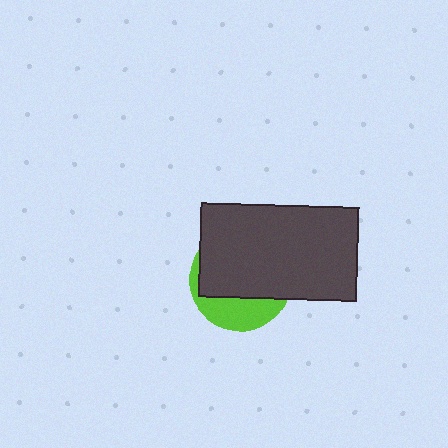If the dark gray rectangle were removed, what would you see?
You would see the complete lime circle.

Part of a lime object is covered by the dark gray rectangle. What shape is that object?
It is a circle.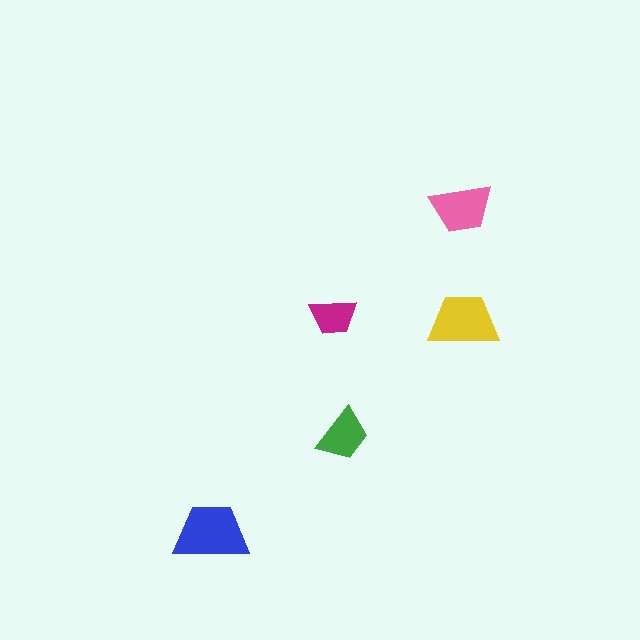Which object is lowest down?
The blue trapezoid is bottommost.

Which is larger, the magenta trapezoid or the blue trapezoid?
The blue one.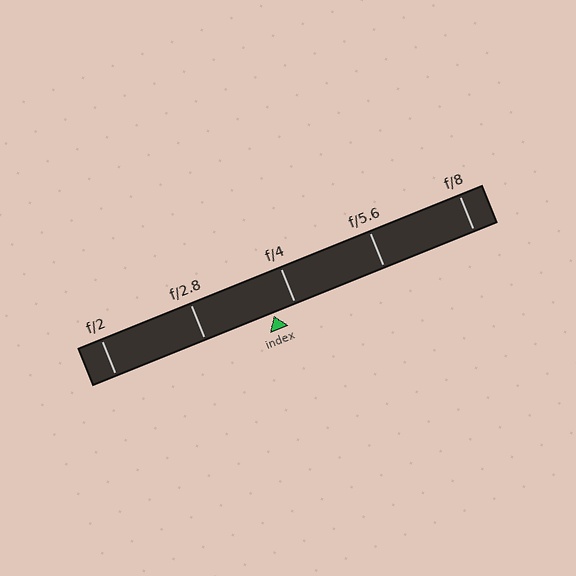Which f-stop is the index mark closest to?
The index mark is closest to f/4.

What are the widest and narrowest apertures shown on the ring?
The widest aperture shown is f/2 and the narrowest is f/8.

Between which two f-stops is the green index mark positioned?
The index mark is between f/2.8 and f/4.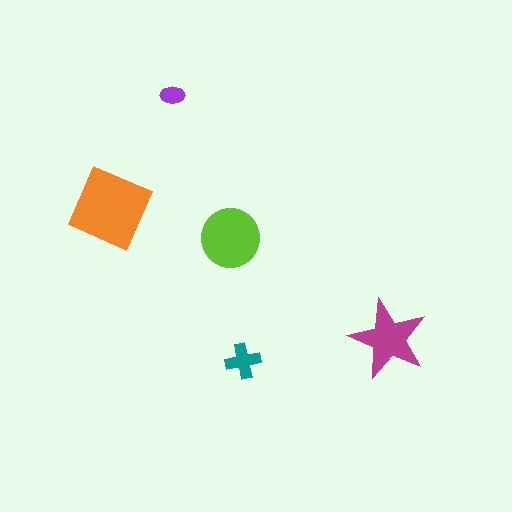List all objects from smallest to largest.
The purple ellipse, the teal cross, the magenta star, the lime circle, the orange square.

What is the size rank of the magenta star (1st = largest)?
3rd.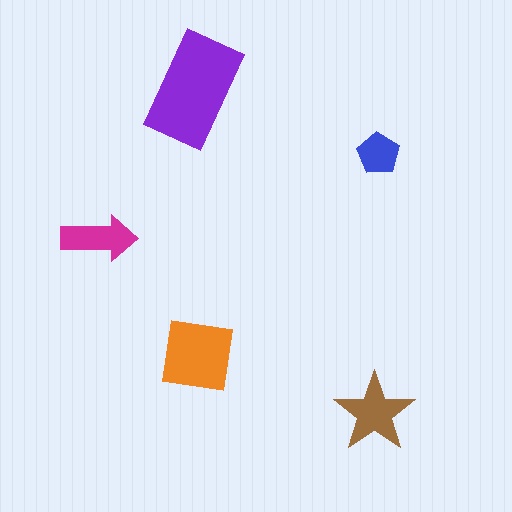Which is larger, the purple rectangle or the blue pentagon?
The purple rectangle.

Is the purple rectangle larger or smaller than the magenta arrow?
Larger.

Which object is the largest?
The purple rectangle.